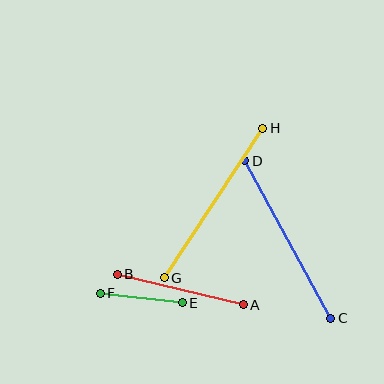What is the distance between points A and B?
The distance is approximately 130 pixels.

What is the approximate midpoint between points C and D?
The midpoint is at approximately (288, 239) pixels.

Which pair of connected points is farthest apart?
Points C and D are farthest apart.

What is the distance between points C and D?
The distance is approximately 180 pixels.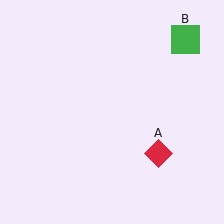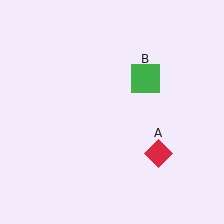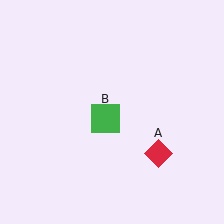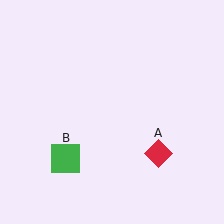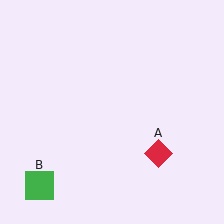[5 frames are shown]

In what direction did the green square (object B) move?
The green square (object B) moved down and to the left.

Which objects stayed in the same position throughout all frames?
Red diamond (object A) remained stationary.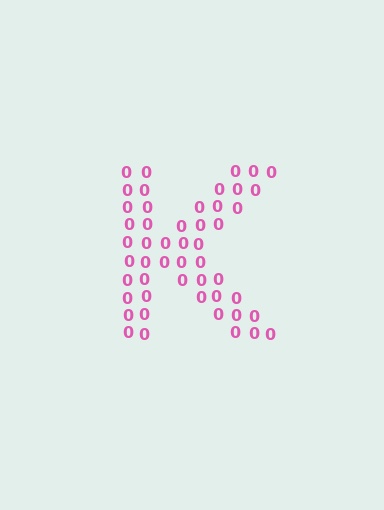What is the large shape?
The large shape is the letter K.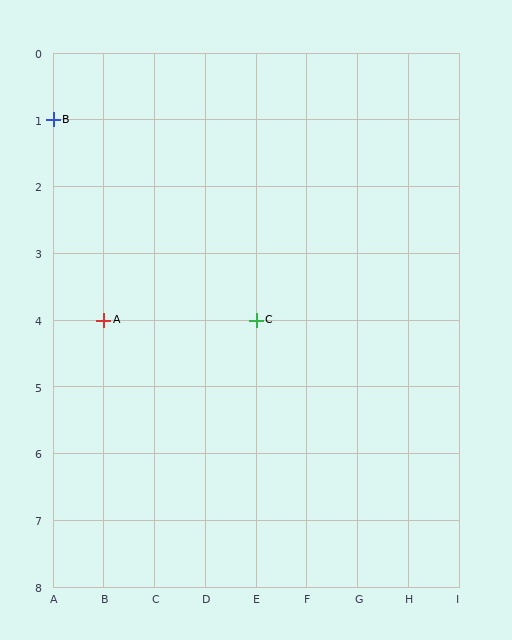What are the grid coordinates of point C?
Point C is at grid coordinates (E, 4).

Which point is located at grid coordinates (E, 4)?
Point C is at (E, 4).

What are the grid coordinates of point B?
Point B is at grid coordinates (A, 1).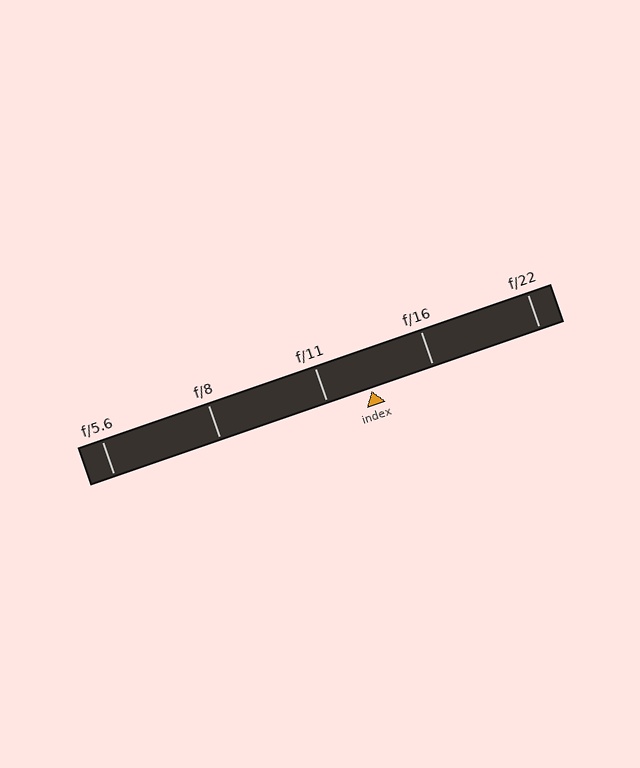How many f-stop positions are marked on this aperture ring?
There are 5 f-stop positions marked.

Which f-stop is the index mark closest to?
The index mark is closest to f/11.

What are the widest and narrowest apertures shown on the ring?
The widest aperture shown is f/5.6 and the narrowest is f/22.